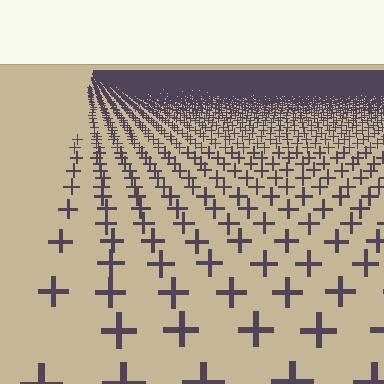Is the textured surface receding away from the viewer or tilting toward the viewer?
The surface is receding away from the viewer. Texture elements get smaller and denser toward the top.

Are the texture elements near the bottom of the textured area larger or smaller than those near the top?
Larger. Near the bottom, elements are closer to the viewer and appear at a bigger on-screen size.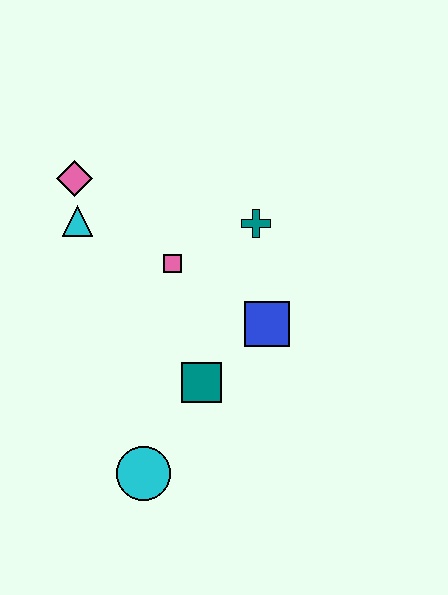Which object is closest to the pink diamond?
The cyan triangle is closest to the pink diamond.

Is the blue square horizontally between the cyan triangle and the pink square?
No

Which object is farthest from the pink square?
The cyan circle is farthest from the pink square.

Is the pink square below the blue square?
No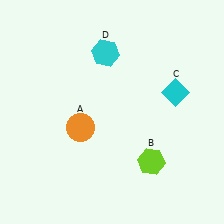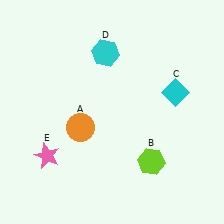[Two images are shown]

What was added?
A pink star (E) was added in Image 2.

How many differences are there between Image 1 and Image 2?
There is 1 difference between the two images.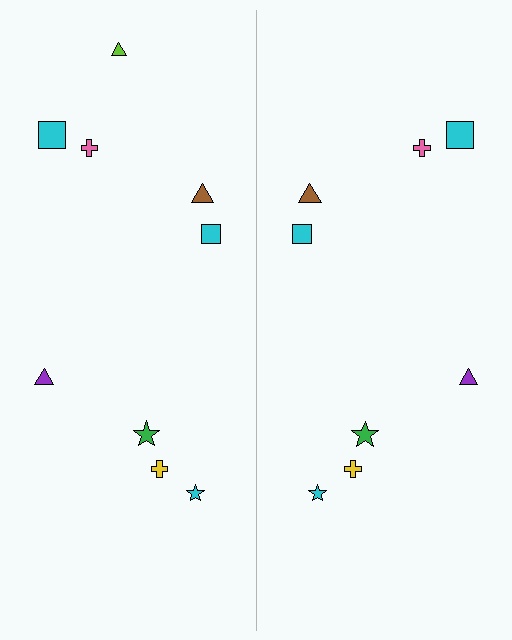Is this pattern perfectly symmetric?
No, the pattern is not perfectly symmetric. A lime triangle is missing from the right side.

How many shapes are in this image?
There are 17 shapes in this image.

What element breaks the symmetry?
A lime triangle is missing from the right side.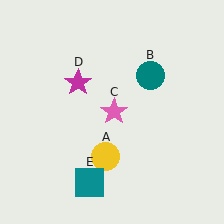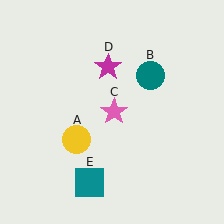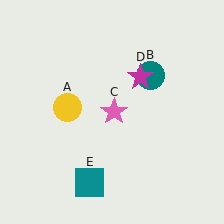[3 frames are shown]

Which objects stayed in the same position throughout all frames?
Teal circle (object B) and pink star (object C) and teal square (object E) remained stationary.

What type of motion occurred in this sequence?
The yellow circle (object A), magenta star (object D) rotated clockwise around the center of the scene.